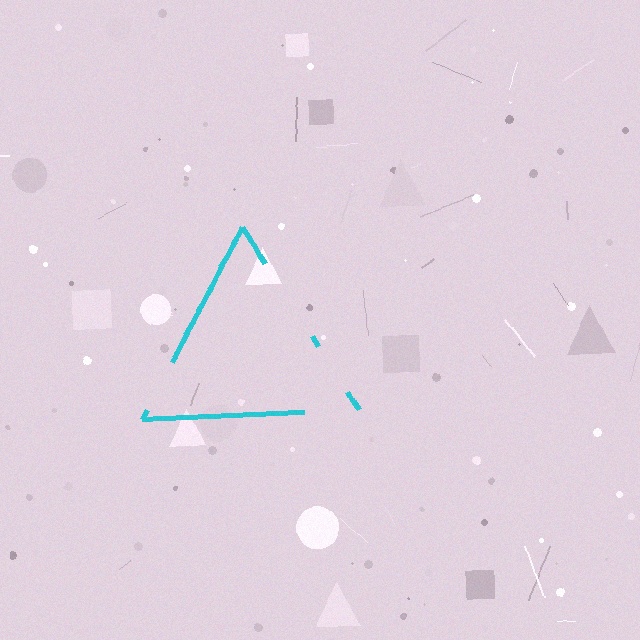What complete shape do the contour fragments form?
The contour fragments form a triangle.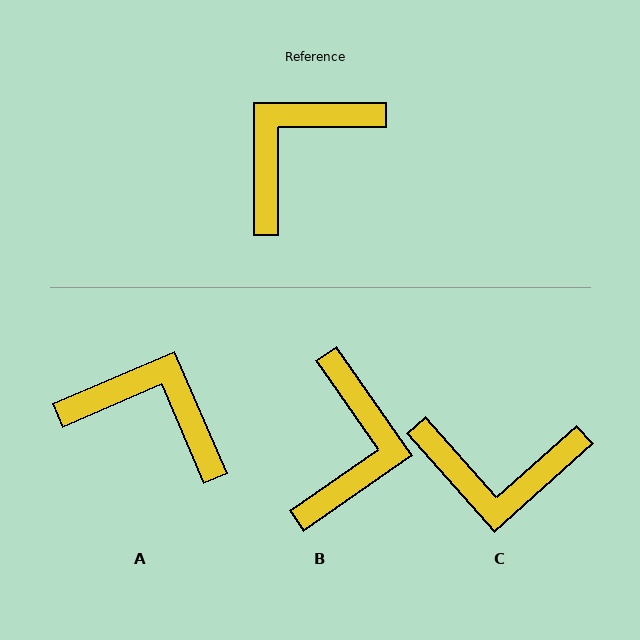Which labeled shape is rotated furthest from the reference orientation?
B, about 145 degrees away.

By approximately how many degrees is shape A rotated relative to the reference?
Approximately 67 degrees clockwise.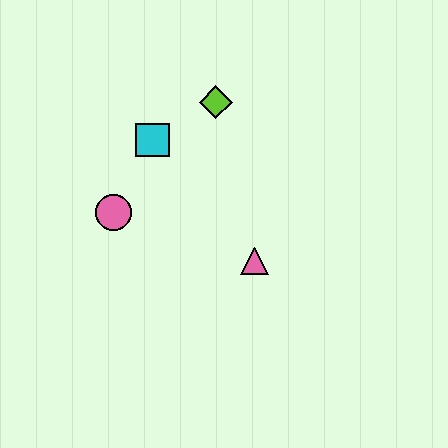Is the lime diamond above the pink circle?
Yes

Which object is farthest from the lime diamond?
The pink triangle is farthest from the lime diamond.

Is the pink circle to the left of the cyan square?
Yes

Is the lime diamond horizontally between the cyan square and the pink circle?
No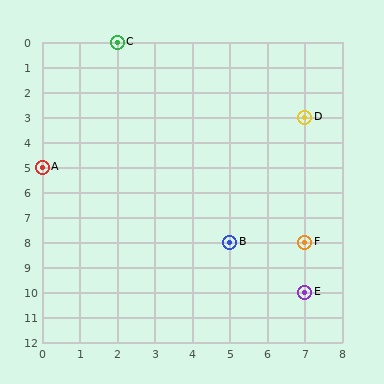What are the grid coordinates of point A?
Point A is at grid coordinates (0, 5).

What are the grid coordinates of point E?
Point E is at grid coordinates (7, 10).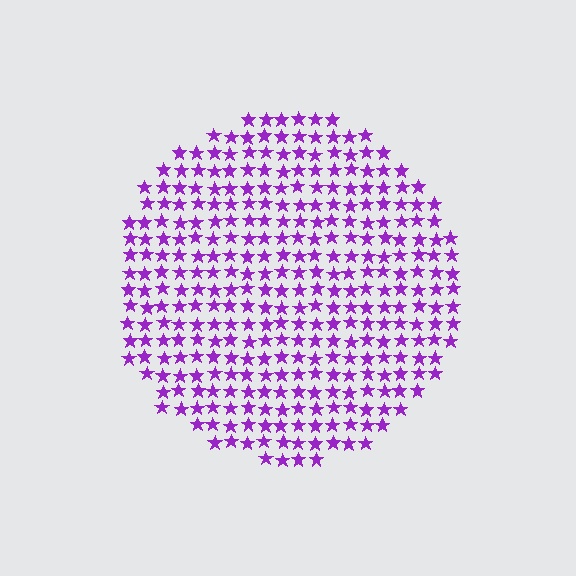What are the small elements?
The small elements are stars.